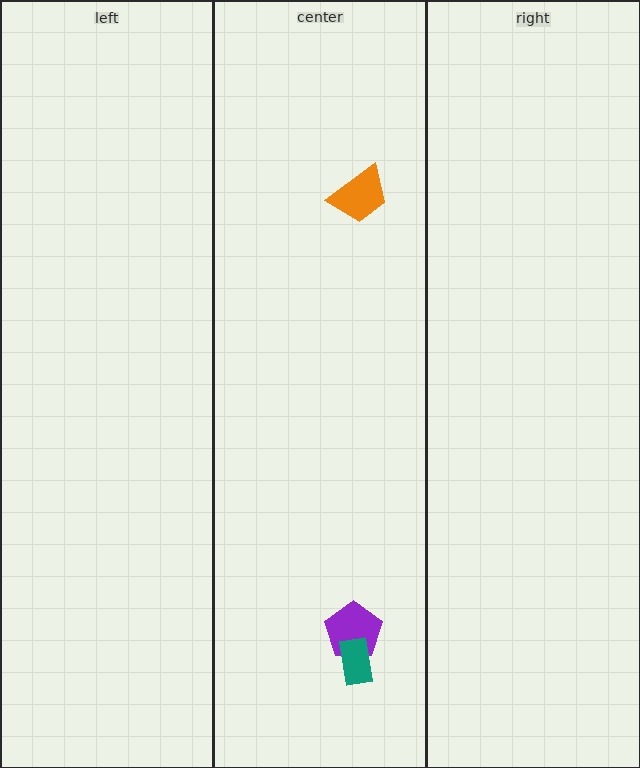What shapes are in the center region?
The purple pentagon, the orange trapezoid, the teal rectangle.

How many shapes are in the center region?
3.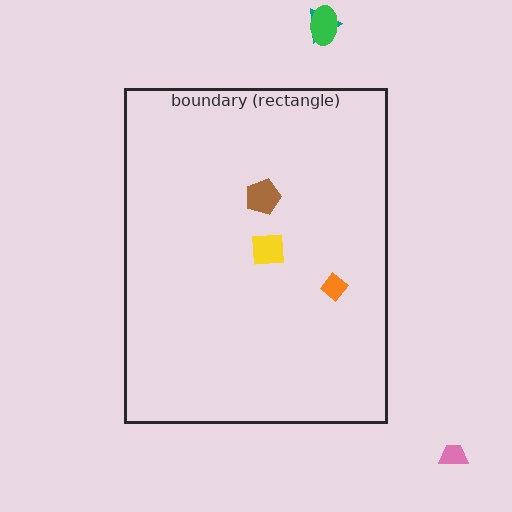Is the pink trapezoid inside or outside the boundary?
Outside.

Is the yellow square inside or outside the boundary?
Inside.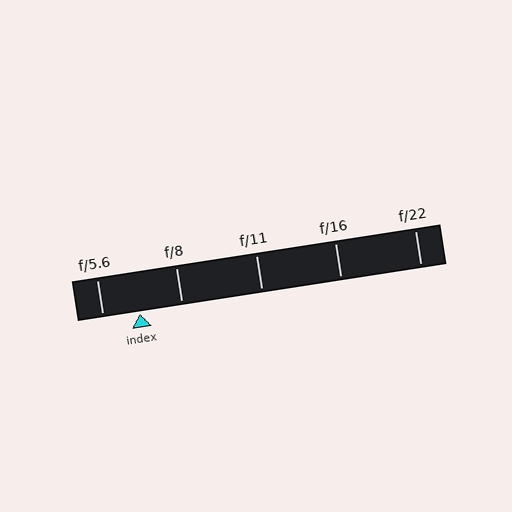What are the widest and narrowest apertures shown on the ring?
The widest aperture shown is f/5.6 and the narrowest is f/22.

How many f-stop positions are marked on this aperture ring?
There are 5 f-stop positions marked.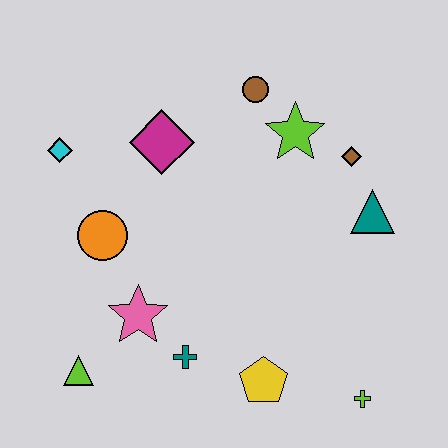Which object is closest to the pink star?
The teal cross is closest to the pink star.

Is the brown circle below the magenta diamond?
No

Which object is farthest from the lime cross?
The cyan diamond is farthest from the lime cross.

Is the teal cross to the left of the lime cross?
Yes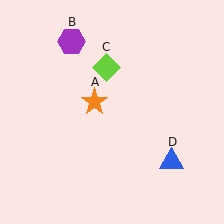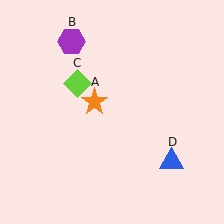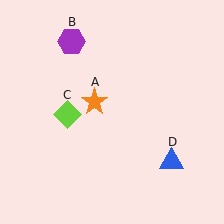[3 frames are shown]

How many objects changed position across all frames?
1 object changed position: lime diamond (object C).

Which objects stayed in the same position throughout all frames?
Orange star (object A) and purple hexagon (object B) and blue triangle (object D) remained stationary.